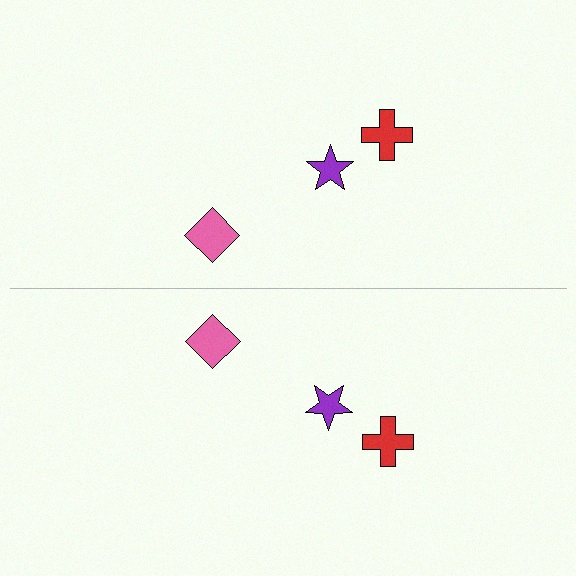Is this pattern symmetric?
Yes, this pattern has bilateral (reflection) symmetry.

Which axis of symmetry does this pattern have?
The pattern has a horizontal axis of symmetry running through the center of the image.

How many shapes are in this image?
There are 6 shapes in this image.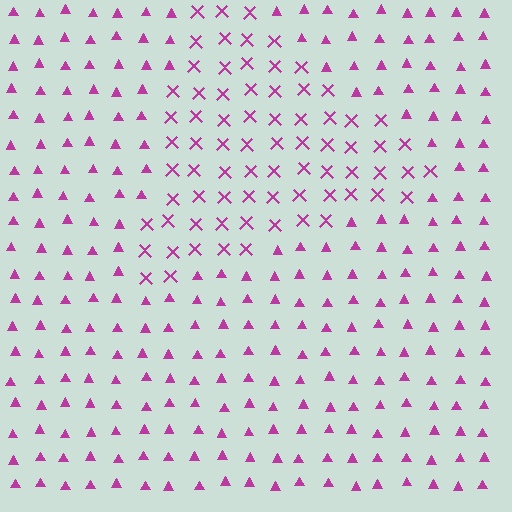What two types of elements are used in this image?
The image uses X marks inside the triangle region and triangles outside it.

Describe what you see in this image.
The image is filled with small magenta elements arranged in a uniform grid. A triangle-shaped region contains X marks, while the surrounding area contains triangles. The boundary is defined purely by the change in element shape.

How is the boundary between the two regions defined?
The boundary is defined by a change in element shape: X marks inside vs. triangles outside. All elements share the same color and spacing.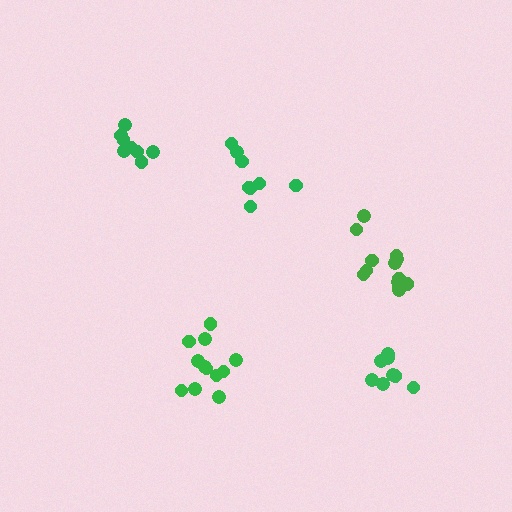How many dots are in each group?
Group 1: 12 dots, Group 2: 13 dots, Group 3: 8 dots, Group 4: 8 dots, Group 5: 8 dots (49 total).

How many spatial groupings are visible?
There are 5 spatial groupings.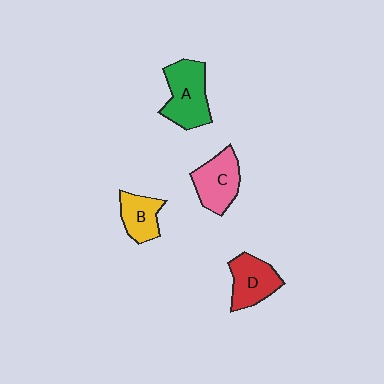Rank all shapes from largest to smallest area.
From largest to smallest: A (green), C (pink), D (red), B (yellow).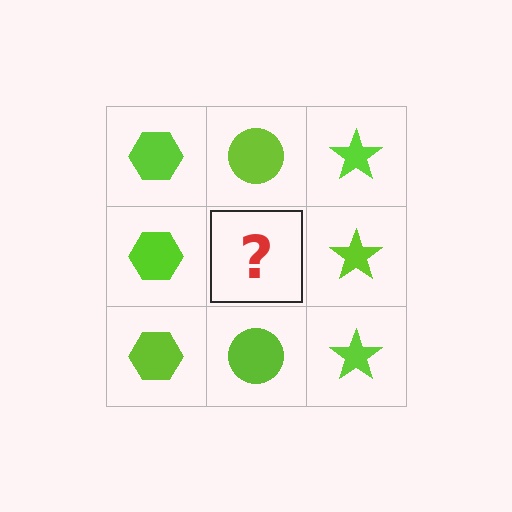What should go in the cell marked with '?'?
The missing cell should contain a lime circle.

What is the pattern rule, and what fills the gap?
The rule is that each column has a consistent shape. The gap should be filled with a lime circle.